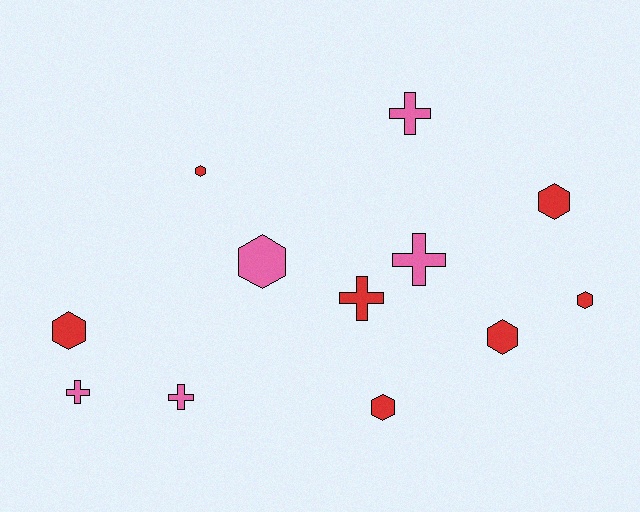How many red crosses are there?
There is 1 red cross.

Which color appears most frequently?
Red, with 7 objects.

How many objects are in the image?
There are 12 objects.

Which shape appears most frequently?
Hexagon, with 7 objects.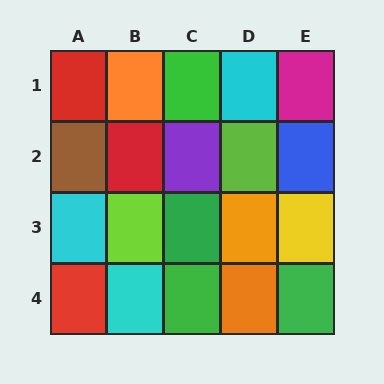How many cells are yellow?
1 cell is yellow.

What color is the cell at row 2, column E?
Blue.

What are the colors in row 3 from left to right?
Cyan, lime, green, orange, yellow.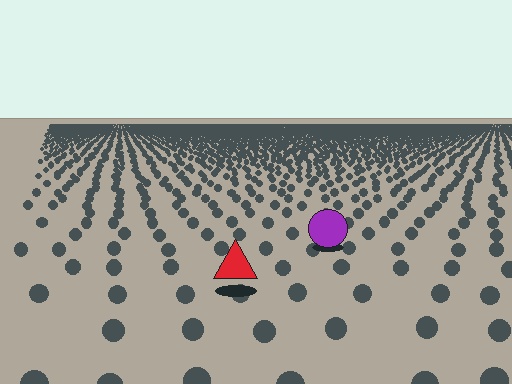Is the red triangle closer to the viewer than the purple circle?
Yes. The red triangle is closer — you can tell from the texture gradient: the ground texture is coarser near it.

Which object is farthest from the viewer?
The purple circle is farthest from the viewer. It appears smaller and the ground texture around it is denser.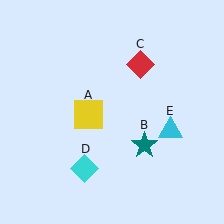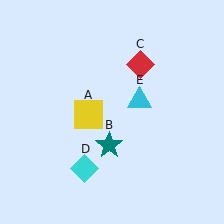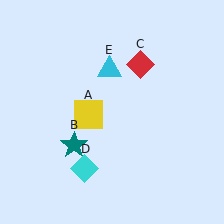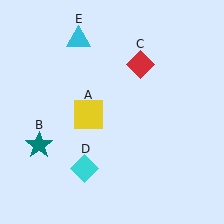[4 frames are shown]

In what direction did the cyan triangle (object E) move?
The cyan triangle (object E) moved up and to the left.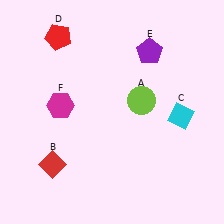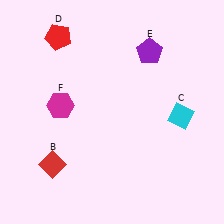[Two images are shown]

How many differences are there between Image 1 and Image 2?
There is 1 difference between the two images.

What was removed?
The lime circle (A) was removed in Image 2.